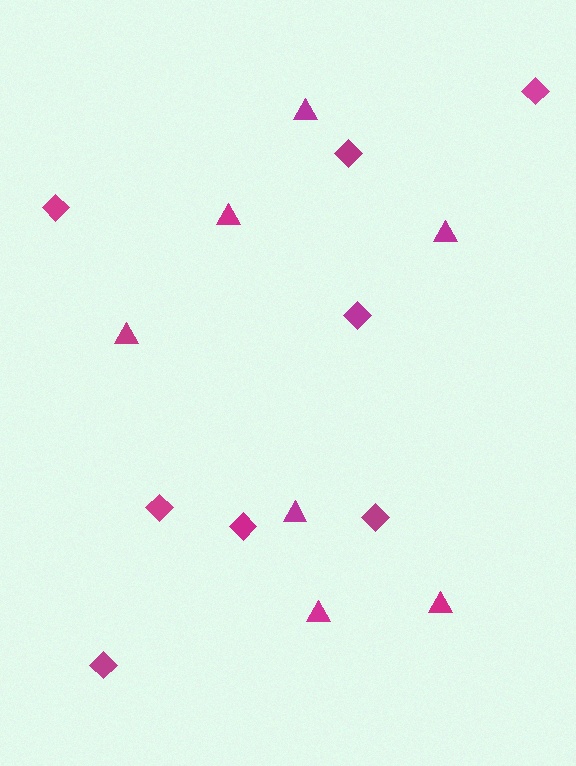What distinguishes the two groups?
There are 2 groups: one group of diamonds (8) and one group of triangles (7).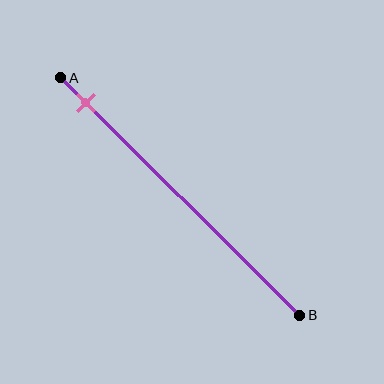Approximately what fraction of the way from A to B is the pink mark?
The pink mark is approximately 10% of the way from A to B.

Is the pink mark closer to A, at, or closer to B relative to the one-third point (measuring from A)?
The pink mark is closer to point A than the one-third point of segment AB.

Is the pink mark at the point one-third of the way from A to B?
No, the mark is at about 10% from A, not at the 33% one-third point.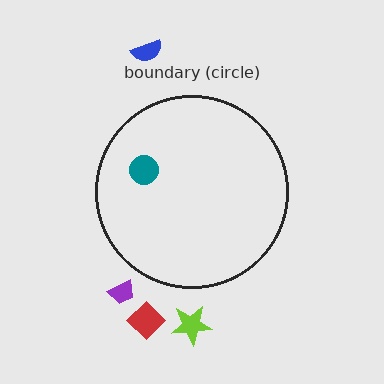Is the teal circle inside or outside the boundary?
Inside.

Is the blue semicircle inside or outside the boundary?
Outside.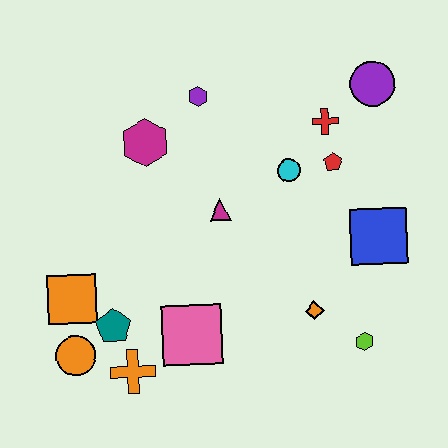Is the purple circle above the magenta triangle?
Yes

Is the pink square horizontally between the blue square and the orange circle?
Yes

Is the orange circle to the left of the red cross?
Yes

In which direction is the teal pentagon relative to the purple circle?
The teal pentagon is to the left of the purple circle.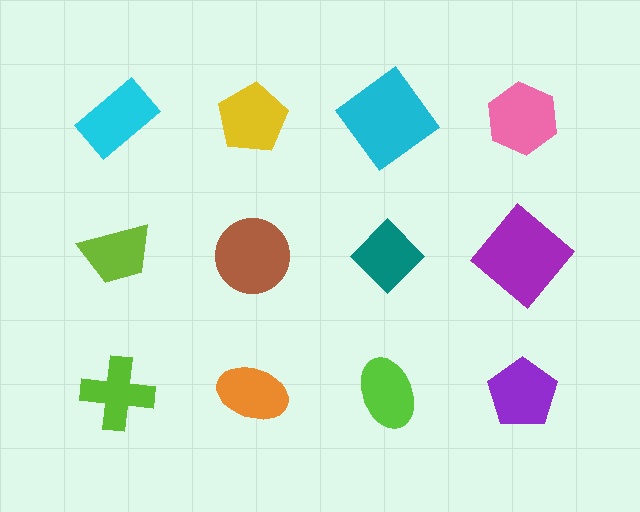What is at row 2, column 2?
A brown circle.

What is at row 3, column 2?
An orange ellipse.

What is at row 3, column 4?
A purple pentagon.